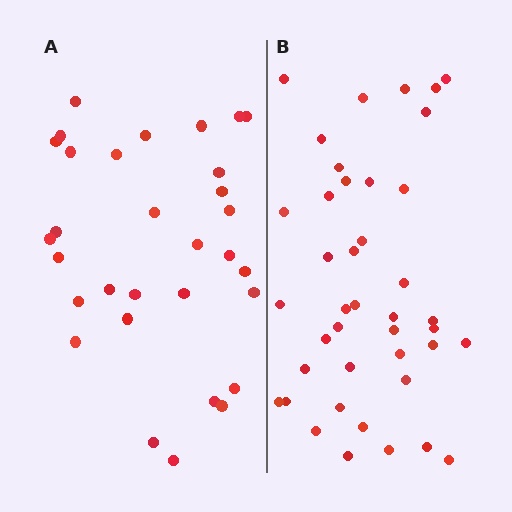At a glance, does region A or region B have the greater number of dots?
Region B (the right region) has more dots.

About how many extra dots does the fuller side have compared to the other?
Region B has roughly 10 or so more dots than region A.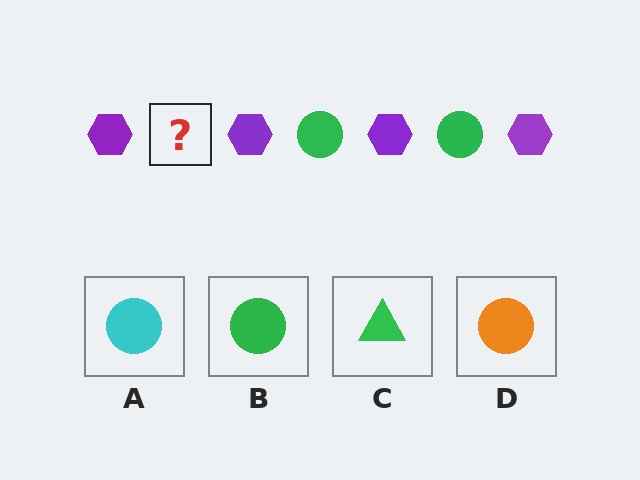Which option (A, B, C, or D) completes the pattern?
B.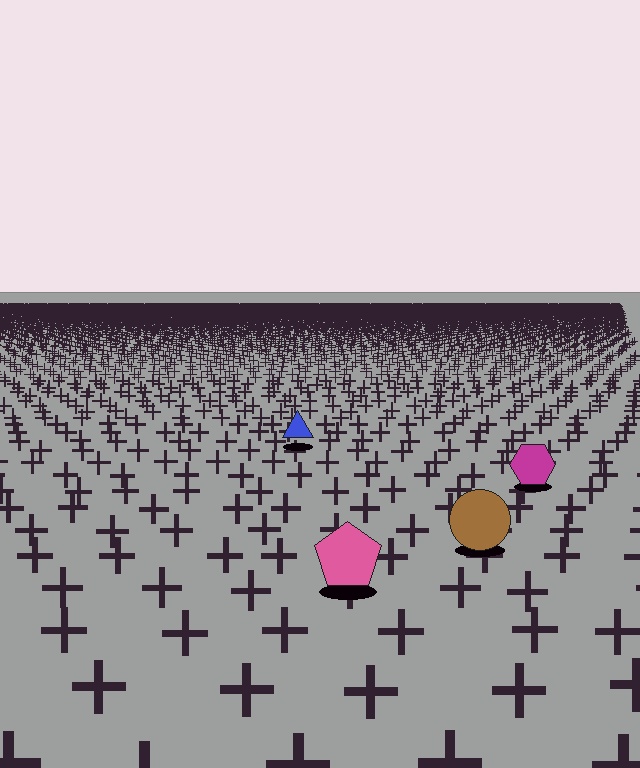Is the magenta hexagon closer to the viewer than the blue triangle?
Yes. The magenta hexagon is closer — you can tell from the texture gradient: the ground texture is coarser near it.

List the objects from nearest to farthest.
From nearest to farthest: the pink pentagon, the brown circle, the magenta hexagon, the blue triangle.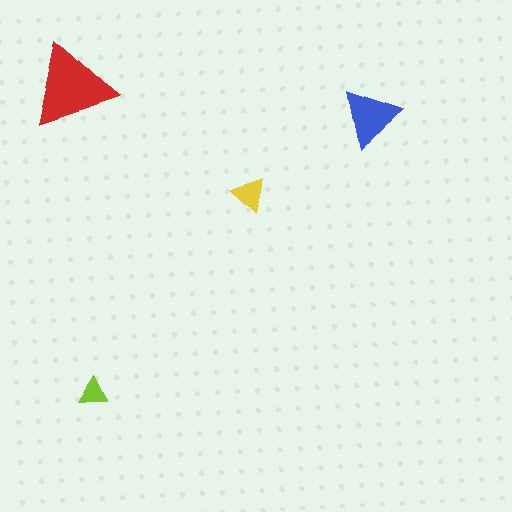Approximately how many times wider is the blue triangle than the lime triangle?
About 2 times wider.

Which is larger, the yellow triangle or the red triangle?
The red one.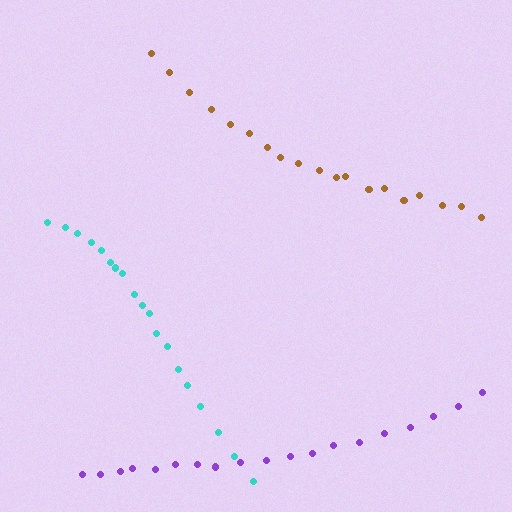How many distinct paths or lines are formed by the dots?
There are 3 distinct paths.